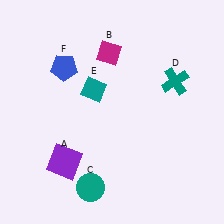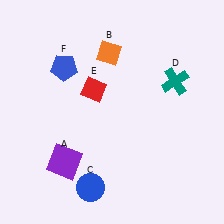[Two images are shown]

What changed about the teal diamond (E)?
In Image 1, E is teal. In Image 2, it changed to red.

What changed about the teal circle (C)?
In Image 1, C is teal. In Image 2, it changed to blue.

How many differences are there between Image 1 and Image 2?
There are 3 differences between the two images.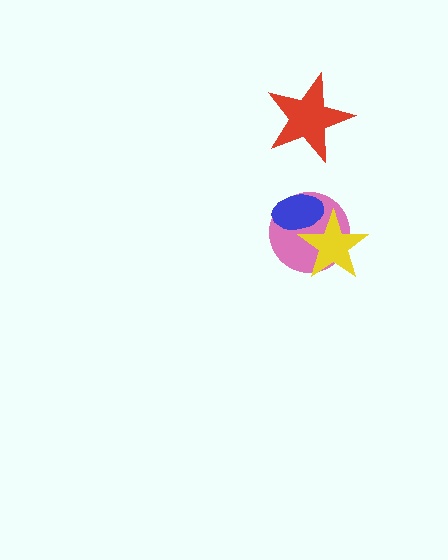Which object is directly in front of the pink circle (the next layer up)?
The blue ellipse is directly in front of the pink circle.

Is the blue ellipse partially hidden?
Yes, it is partially covered by another shape.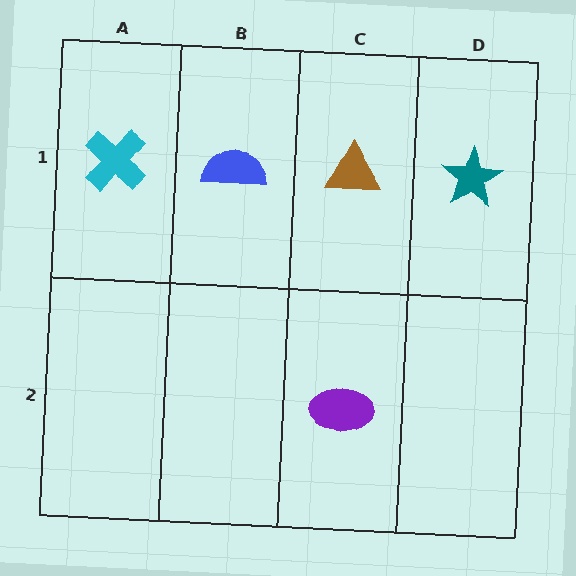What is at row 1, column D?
A teal star.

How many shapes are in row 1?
4 shapes.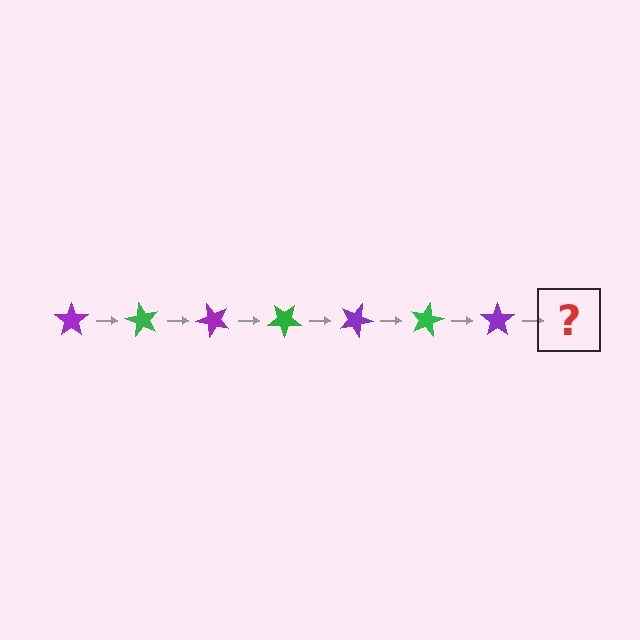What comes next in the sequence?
The next element should be a green star, rotated 420 degrees from the start.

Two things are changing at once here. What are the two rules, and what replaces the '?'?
The two rules are that it rotates 60 degrees each step and the color cycles through purple and green. The '?' should be a green star, rotated 420 degrees from the start.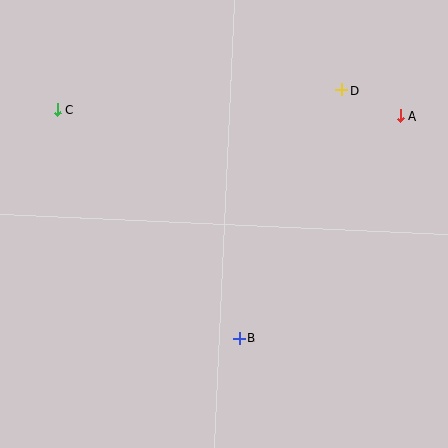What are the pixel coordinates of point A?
Point A is at (400, 115).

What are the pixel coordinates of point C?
Point C is at (57, 110).